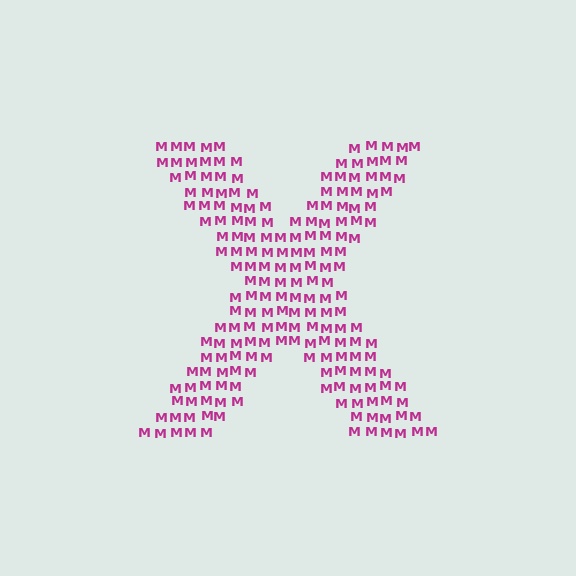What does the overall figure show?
The overall figure shows the letter X.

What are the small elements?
The small elements are letter M's.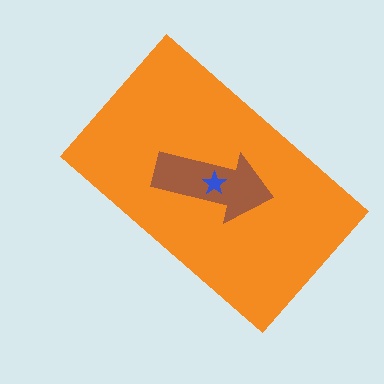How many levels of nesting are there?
3.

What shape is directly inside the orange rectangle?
The brown arrow.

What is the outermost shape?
The orange rectangle.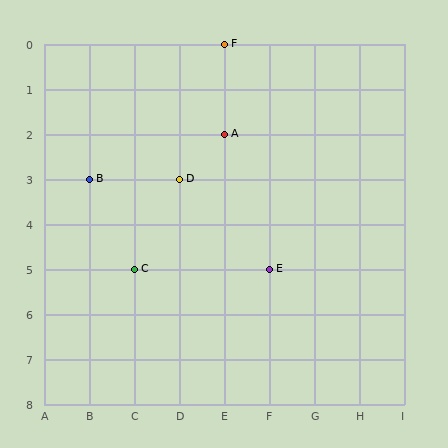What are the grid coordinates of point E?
Point E is at grid coordinates (F, 5).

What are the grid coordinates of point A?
Point A is at grid coordinates (E, 2).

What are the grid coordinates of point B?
Point B is at grid coordinates (B, 3).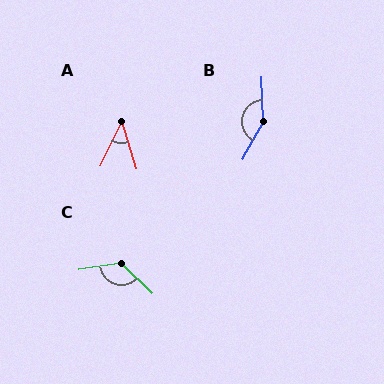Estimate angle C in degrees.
Approximately 127 degrees.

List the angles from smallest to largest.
A (43°), C (127°), B (150°).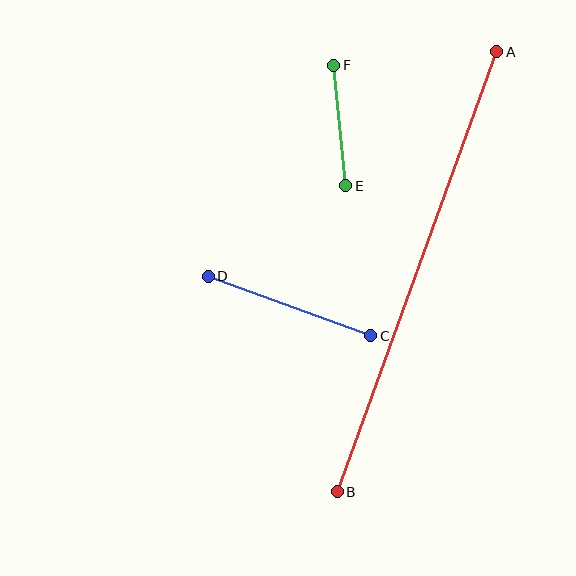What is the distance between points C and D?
The distance is approximately 173 pixels.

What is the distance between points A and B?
The distance is approximately 469 pixels.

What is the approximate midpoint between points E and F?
The midpoint is at approximately (340, 126) pixels.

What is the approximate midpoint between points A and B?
The midpoint is at approximately (417, 272) pixels.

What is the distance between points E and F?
The distance is approximately 121 pixels.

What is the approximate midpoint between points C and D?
The midpoint is at approximately (289, 306) pixels.